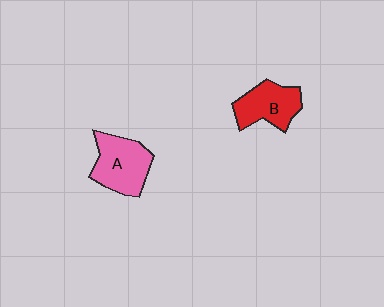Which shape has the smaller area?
Shape B (red).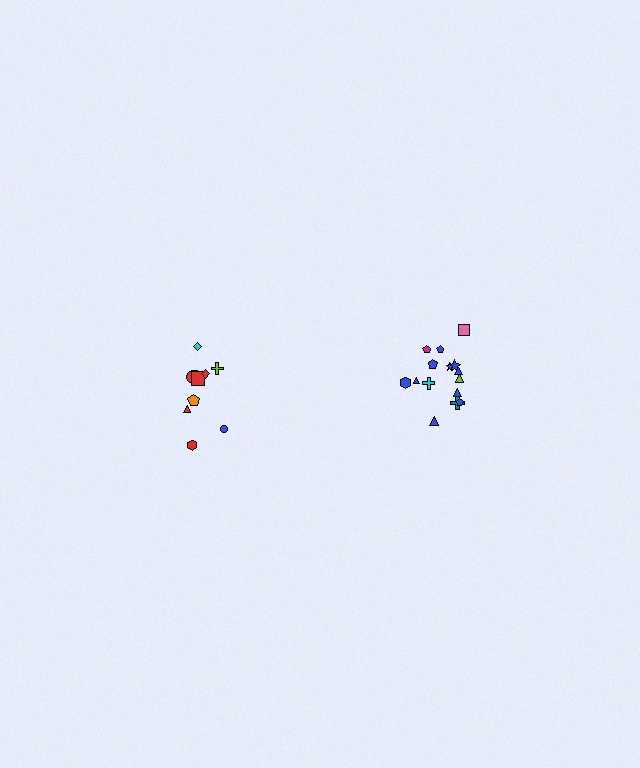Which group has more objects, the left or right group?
The right group.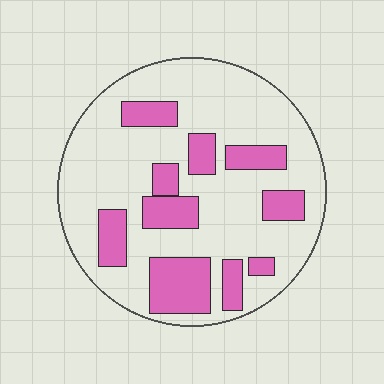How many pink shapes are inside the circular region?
10.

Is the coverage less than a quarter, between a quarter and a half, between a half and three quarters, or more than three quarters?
Between a quarter and a half.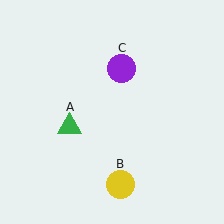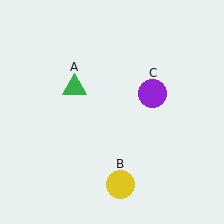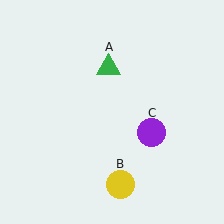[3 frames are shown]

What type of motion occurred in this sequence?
The green triangle (object A), purple circle (object C) rotated clockwise around the center of the scene.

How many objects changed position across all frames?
2 objects changed position: green triangle (object A), purple circle (object C).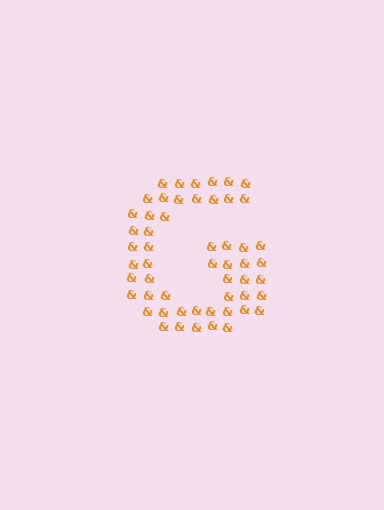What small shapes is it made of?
It is made of small ampersands.